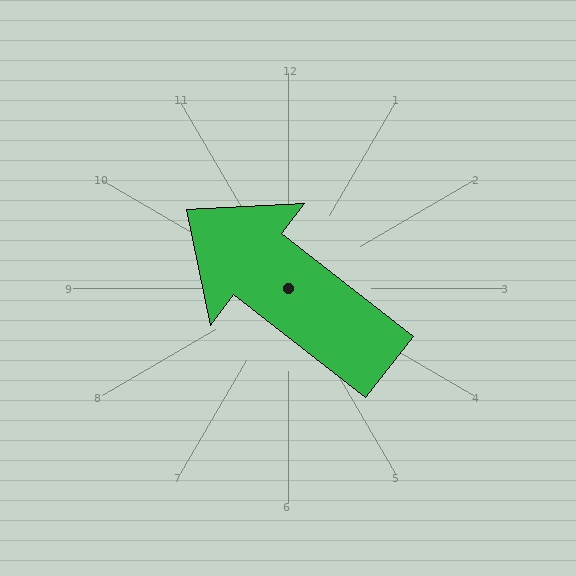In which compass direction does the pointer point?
Northwest.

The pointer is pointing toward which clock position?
Roughly 10 o'clock.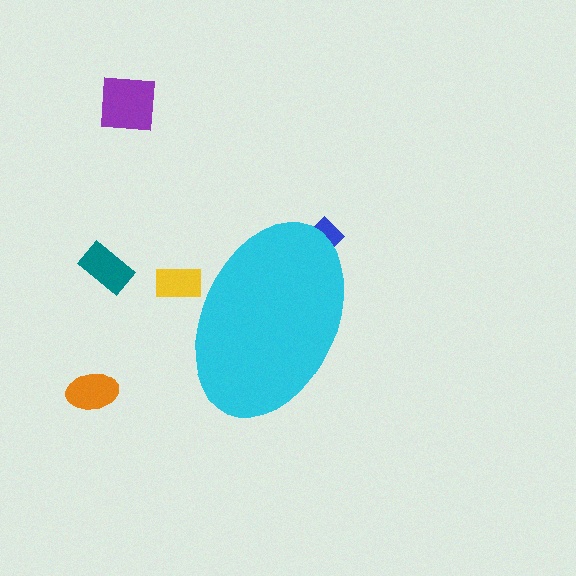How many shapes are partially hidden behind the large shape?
2 shapes are partially hidden.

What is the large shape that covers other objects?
A cyan ellipse.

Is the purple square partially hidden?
No, the purple square is fully visible.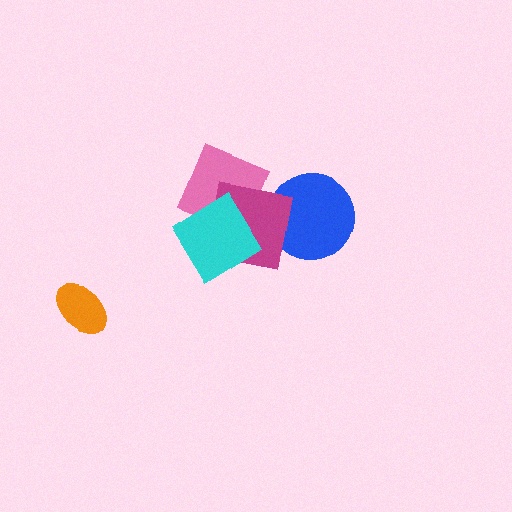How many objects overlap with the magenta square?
3 objects overlap with the magenta square.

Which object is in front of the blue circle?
The magenta square is in front of the blue circle.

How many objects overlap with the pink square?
2 objects overlap with the pink square.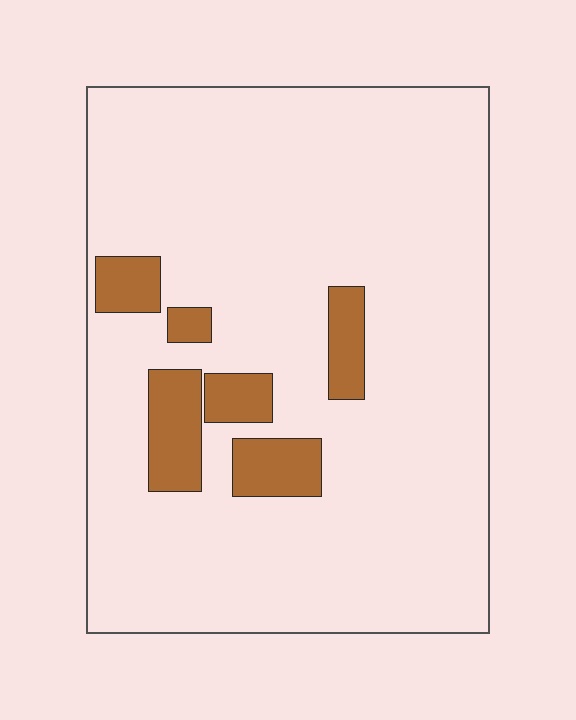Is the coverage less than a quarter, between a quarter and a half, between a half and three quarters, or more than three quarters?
Less than a quarter.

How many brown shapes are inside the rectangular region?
6.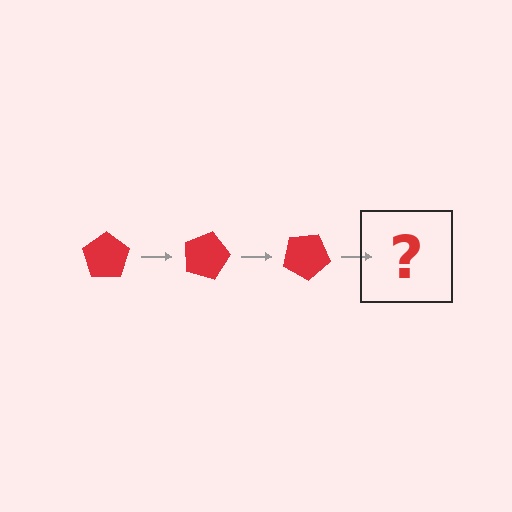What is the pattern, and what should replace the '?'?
The pattern is that the pentagon rotates 15 degrees each step. The '?' should be a red pentagon rotated 45 degrees.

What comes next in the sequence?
The next element should be a red pentagon rotated 45 degrees.